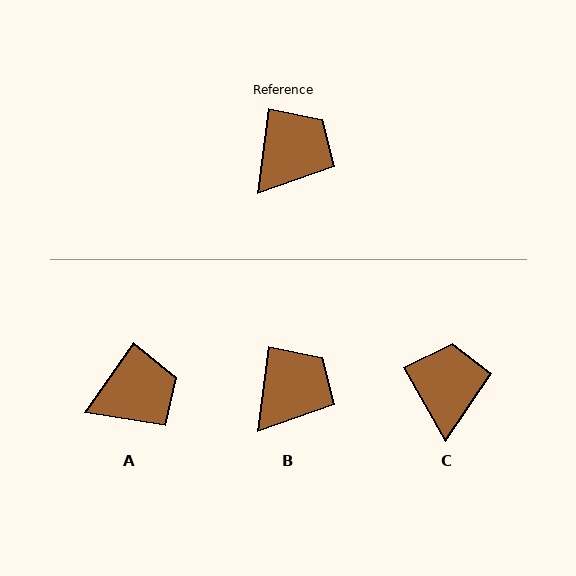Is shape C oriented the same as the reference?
No, it is off by about 38 degrees.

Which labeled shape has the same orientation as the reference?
B.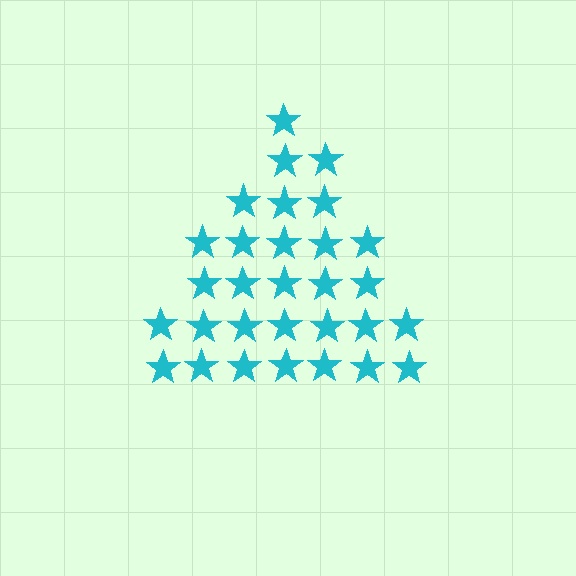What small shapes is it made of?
It is made of small stars.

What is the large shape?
The large shape is a triangle.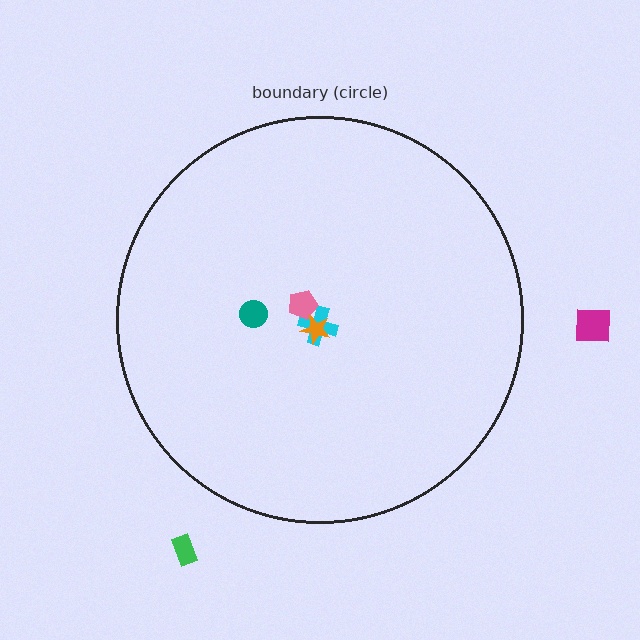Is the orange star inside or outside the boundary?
Inside.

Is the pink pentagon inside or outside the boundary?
Inside.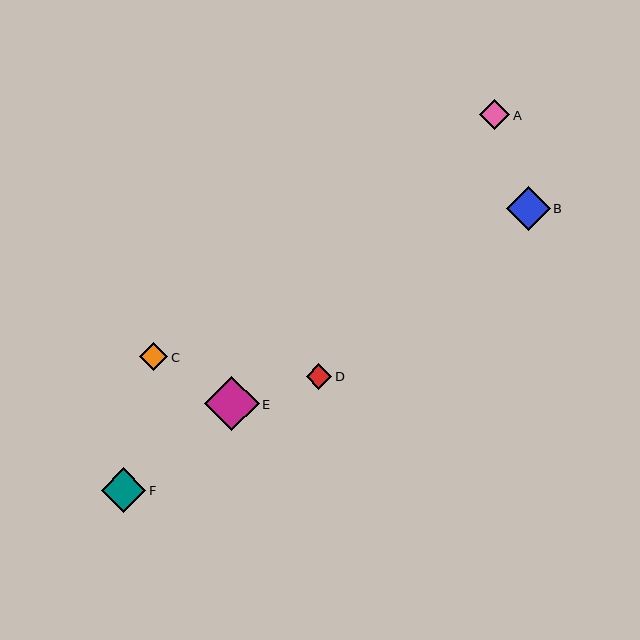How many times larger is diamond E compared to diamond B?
Diamond E is approximately 1.2 times the size of diamond B.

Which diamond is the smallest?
Diamond D is the smallest with a size of approximately 26 pixels.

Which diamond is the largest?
Diamond E is the largest with a size of approximately 55 pixels.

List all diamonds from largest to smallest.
From largest to smallest: E, F, B, A, C, D.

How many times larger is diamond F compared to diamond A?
Diamond F is approximately 1.5 times the size of diamond A.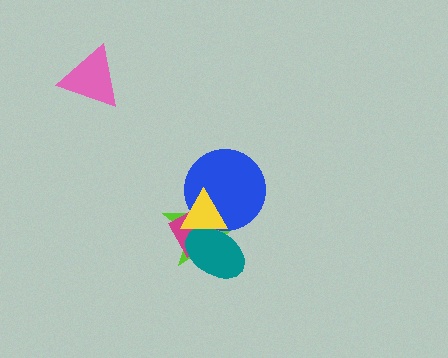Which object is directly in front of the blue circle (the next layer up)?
The magenta diamond is directly in front of the blue circle.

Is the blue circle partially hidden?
Yes, it is partially covered by another shape.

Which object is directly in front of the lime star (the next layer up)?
The blue circle is directly in front of the lime star.